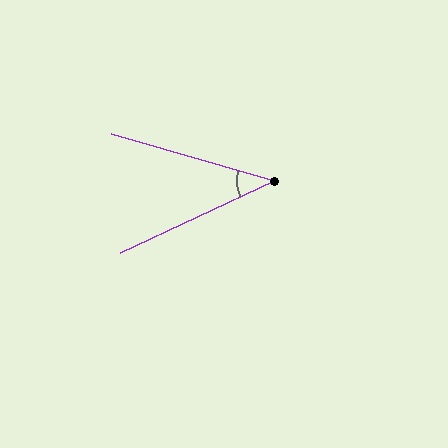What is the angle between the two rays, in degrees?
Approximately 41 degrees.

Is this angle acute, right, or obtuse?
It is acute.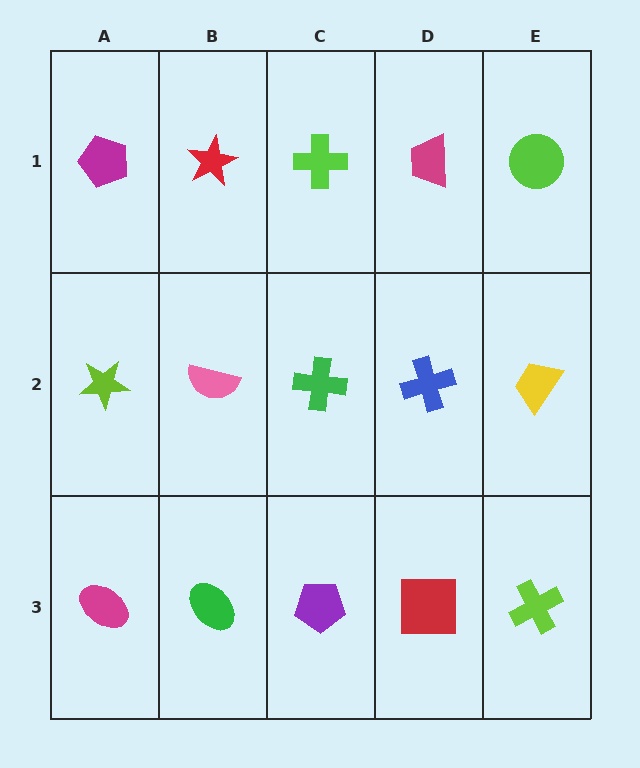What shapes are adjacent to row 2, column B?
A red star (row 1, column B), a green ellipse (row 3, column B), a lime star (row 2, column A), a green cross (row 2, column C).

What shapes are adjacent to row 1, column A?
A lime star (row 2, column A), a red star (row 1, column B).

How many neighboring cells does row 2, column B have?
4.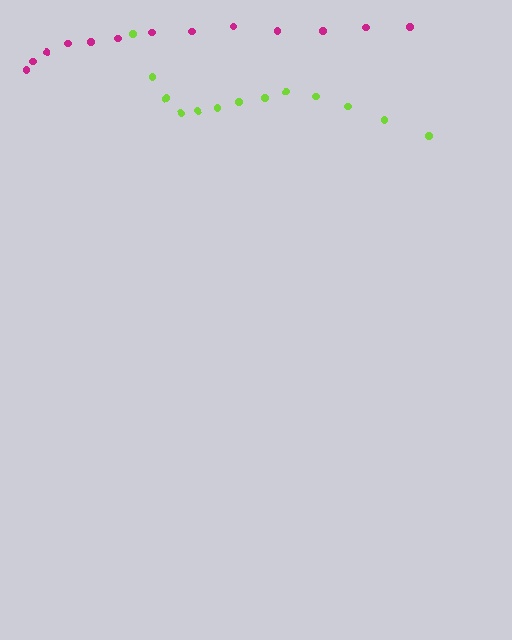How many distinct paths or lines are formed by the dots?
There are 2 distinct paths.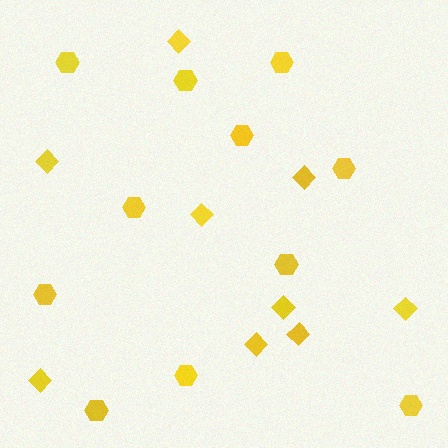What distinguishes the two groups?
There are 2 groups: one group of diamonds (9) and one group of hexagons (11).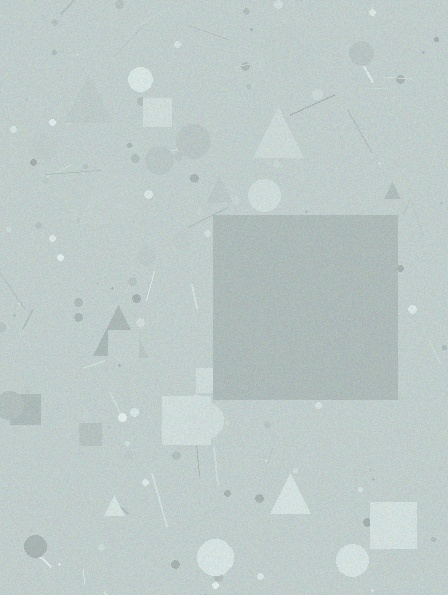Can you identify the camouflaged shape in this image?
The camouflaged shape is a square.